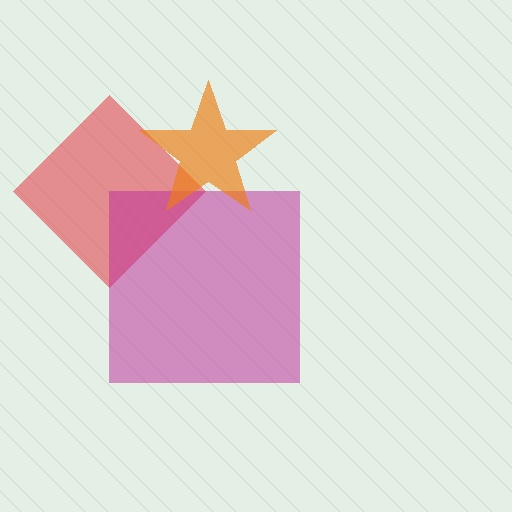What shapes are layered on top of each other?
The layered shapes are: a red diamond, a magenta square, an orange star.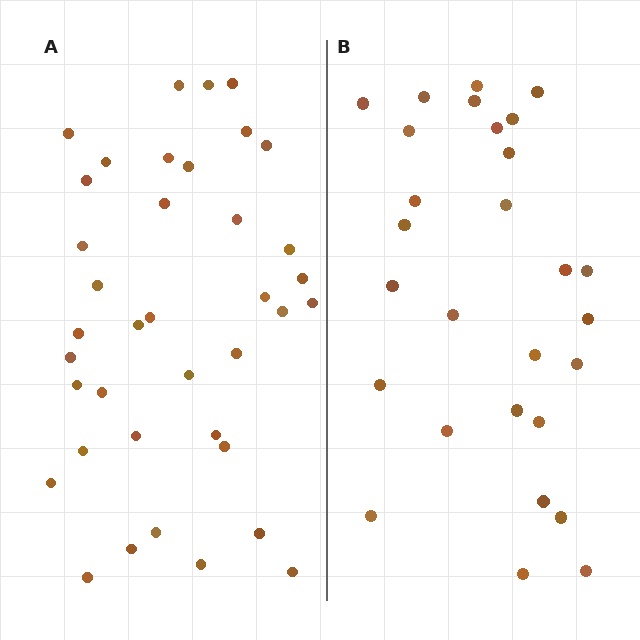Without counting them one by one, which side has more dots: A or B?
Region A (the left region) has more dots.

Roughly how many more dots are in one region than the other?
Region A has roughly 10 or so more dots than region B.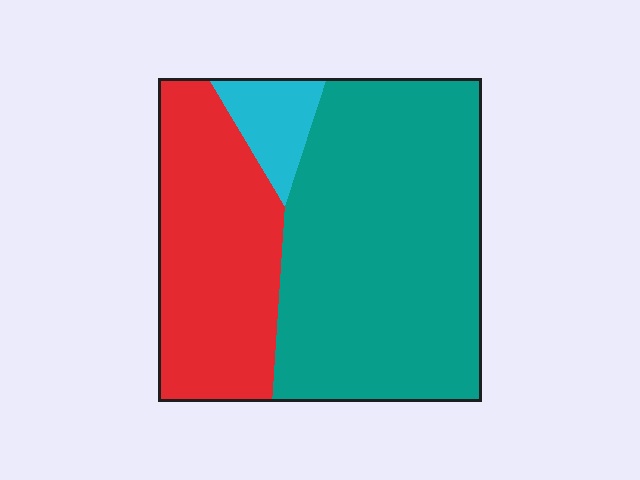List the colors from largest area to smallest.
From largest to smallest: teal, red, cyan.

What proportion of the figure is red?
Red takes up between a quarter and a half of the figure.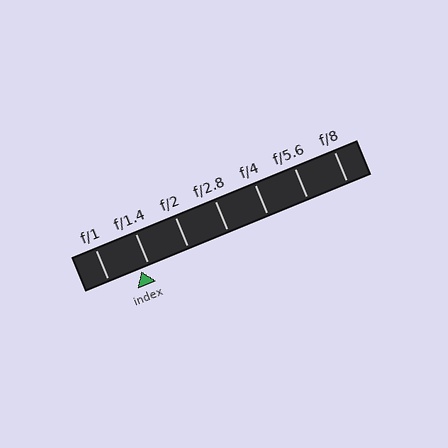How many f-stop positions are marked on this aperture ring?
There are 7 f-stop positions marked.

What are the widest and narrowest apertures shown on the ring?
The widest aperture shown is f/1 and the narrowest is f/8.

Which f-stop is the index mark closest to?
The index mark is closest to f/1.4.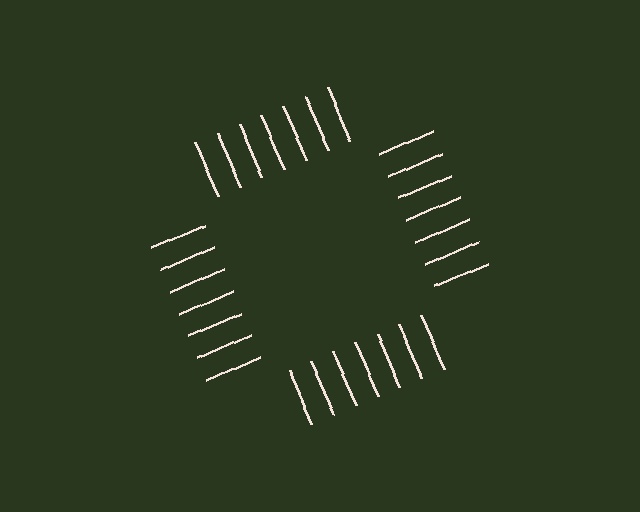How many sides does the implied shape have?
4 sides — the line-ends trace a square.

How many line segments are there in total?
28 — 7 along each of the 4 edges.